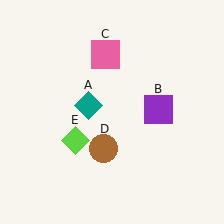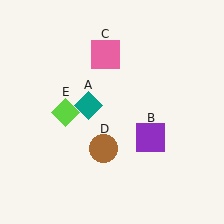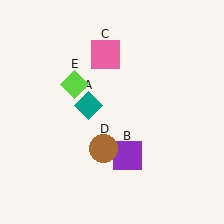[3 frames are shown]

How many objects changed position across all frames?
2 objects changed position: purple square (object B), lime diamond (object E).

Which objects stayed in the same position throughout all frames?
Teal diamond (object A) and pink square (object C) and brown circle (object D) remained stationary.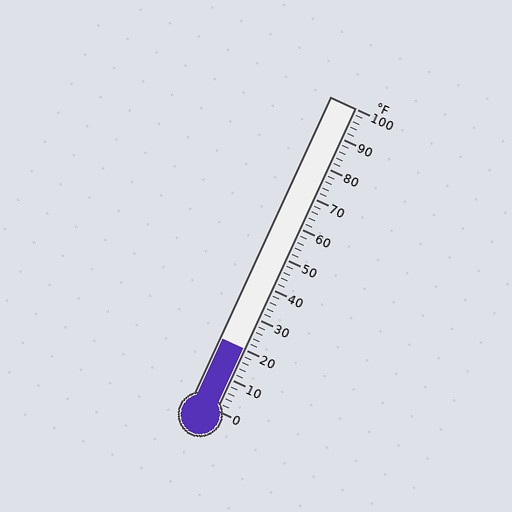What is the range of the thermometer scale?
The thermometer scale ranges from 0°F to 100°F.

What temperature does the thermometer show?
The thermometer shows approximately 20°F.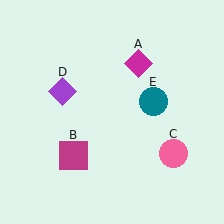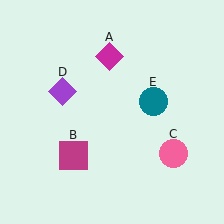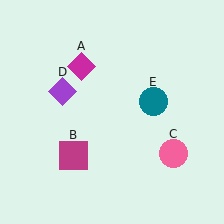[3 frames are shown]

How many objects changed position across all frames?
1 object changed position: magenta diamond (object A).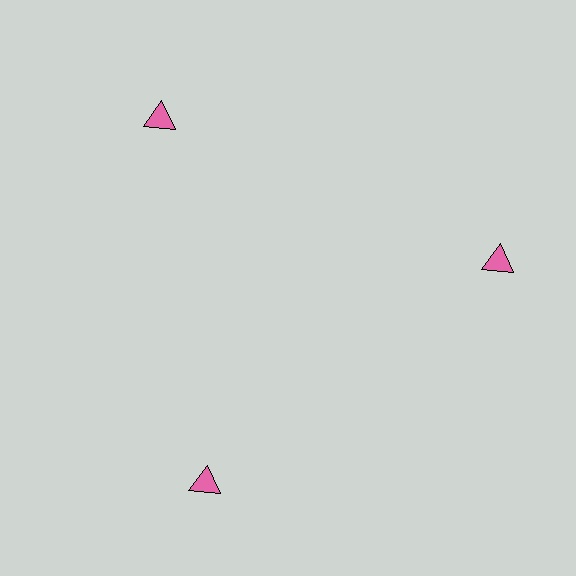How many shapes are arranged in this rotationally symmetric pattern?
There are 3 shapes, arranged in 3 groups of 1.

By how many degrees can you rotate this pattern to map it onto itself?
The pattern maps onto itself every 120 degrees of rotation.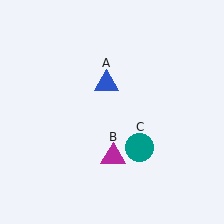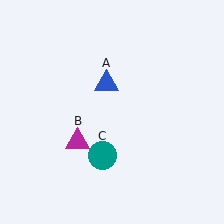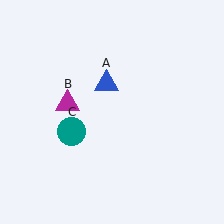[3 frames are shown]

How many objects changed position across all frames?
2 objects changed position: magenta triangle (object B), teal circle (object C).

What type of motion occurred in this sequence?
The magenta triangle (object B), teal circle (object C) rotated clockwise around the center of the scene.